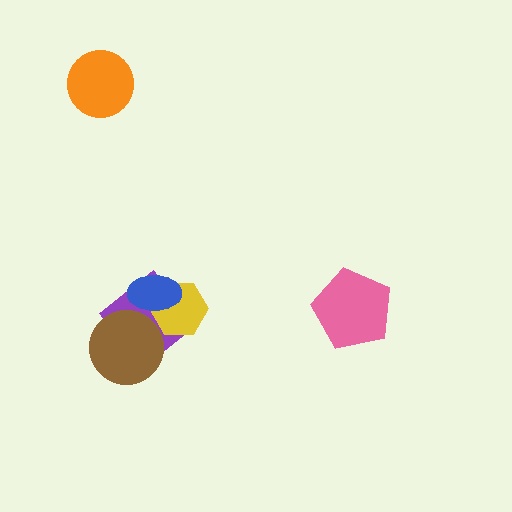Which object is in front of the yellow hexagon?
The blue ellipse is in front of the yellow hexagon.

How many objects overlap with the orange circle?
0 objects overlap with the orange circle.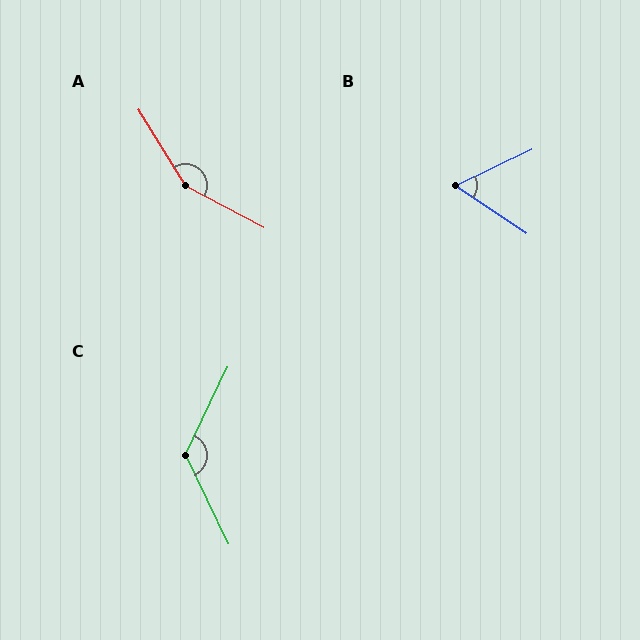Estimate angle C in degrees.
Approximately 128 degrees.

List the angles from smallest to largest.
B (59°), C (128°), A (149°).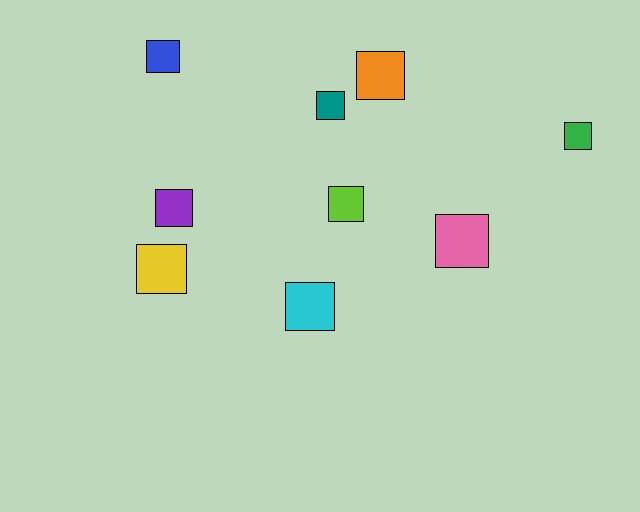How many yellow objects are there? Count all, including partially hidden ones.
There is 1 yellow object.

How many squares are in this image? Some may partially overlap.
There are 9 squares.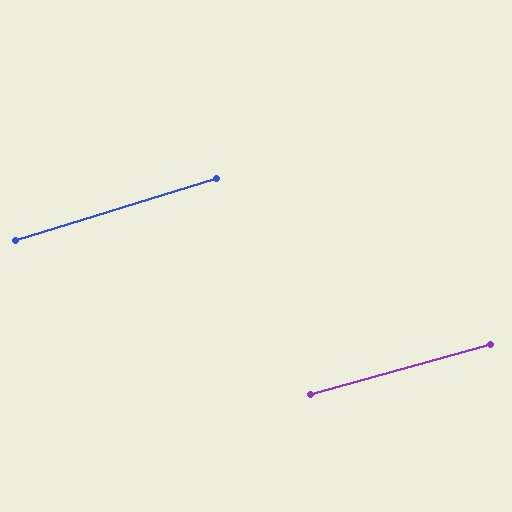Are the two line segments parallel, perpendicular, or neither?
Parallel — their directions differ by only 1.7°.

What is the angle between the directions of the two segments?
Approximately 2 degrees.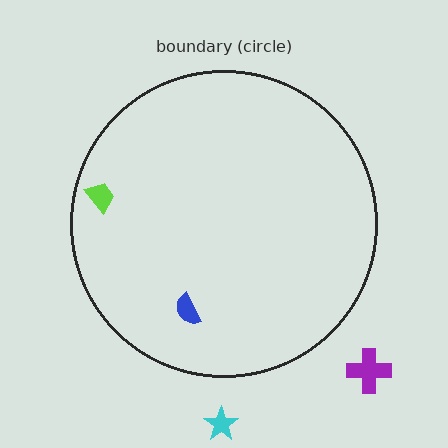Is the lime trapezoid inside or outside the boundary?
Inside.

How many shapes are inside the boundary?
2 inside, 2 outside.